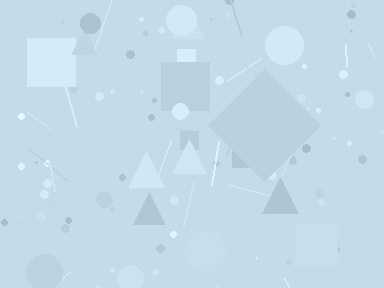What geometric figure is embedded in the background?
A diamond is embedded in the background.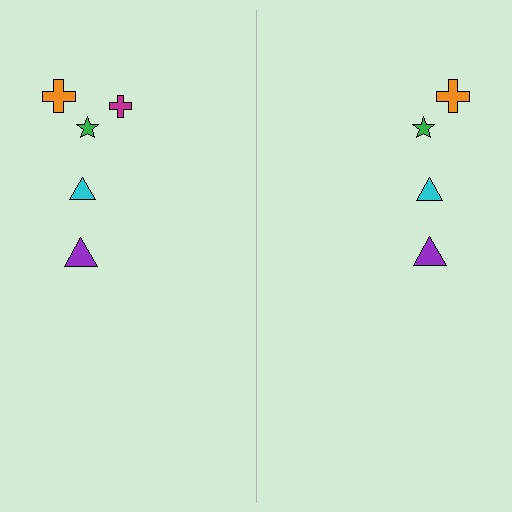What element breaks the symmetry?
A magenta cross is missing from the right side.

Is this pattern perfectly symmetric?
No, the pattern is not perfectly symmetric. A magenta cross is missing from the right side.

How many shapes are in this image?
There are 9 shapes in this image.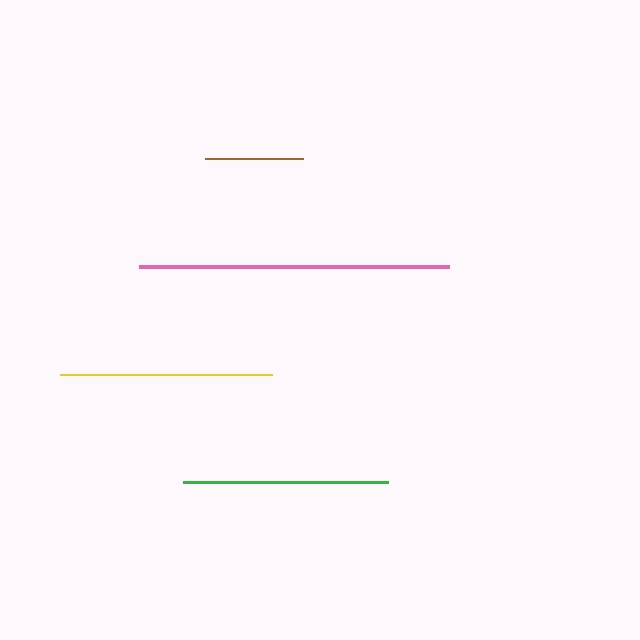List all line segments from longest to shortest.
From longest to shortest: pink, yellow, green, brown.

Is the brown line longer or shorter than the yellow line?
The yellow line is longer than the brown line.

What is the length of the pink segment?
The pink segment is approximately 309 pixels long.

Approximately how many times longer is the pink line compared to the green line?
The pink line is approximately 1.5 times the length of the green line.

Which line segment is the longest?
The pink line is the longest at approximately 309 pixels.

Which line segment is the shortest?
The brown line is the shortest at approximately 98 pixels.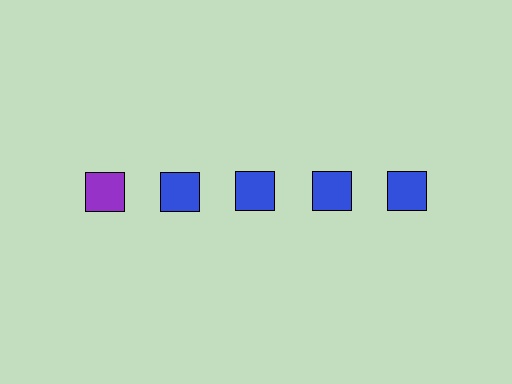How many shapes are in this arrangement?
There are 5 shapes arranged in a grid pattern.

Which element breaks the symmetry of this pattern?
The purple square in the top row, leftmost column breaks the symmetry. All other shapes are blue squares.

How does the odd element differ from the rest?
It has a different color: purple instead of blue.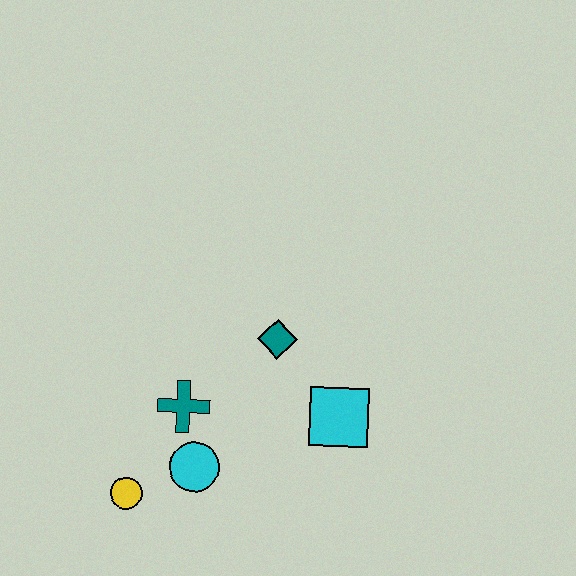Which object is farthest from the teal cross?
The cyan square is farthest from the teal cross.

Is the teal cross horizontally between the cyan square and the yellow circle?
Yes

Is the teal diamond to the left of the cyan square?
Yes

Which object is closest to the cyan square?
The teal diamond is closest to the cyan square.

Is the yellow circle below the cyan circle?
Yes